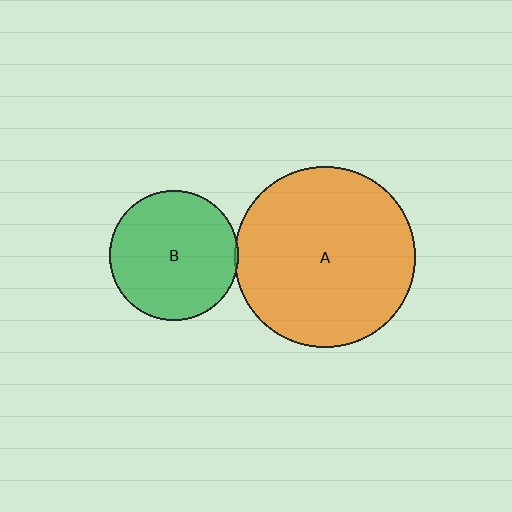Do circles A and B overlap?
Yes.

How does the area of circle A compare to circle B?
Approximately 2.0 times.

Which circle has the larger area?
Circle A (orange).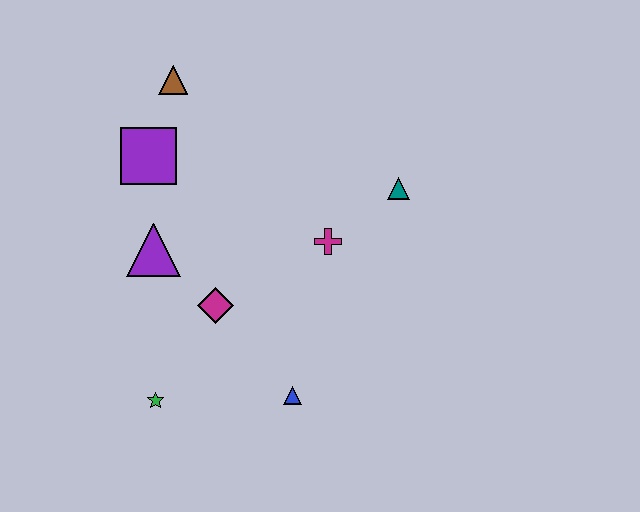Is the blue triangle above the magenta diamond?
No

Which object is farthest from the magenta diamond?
The brown triangle is farthest from the magenta diamond.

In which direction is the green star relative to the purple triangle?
The green star is below the purple triangle.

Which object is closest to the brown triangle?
The purple square is closest to the brown triangle.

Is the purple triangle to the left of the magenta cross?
Yes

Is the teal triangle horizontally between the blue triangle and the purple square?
No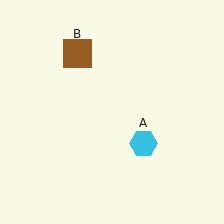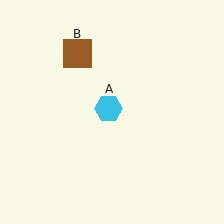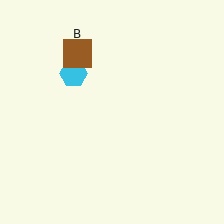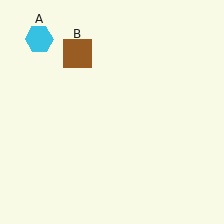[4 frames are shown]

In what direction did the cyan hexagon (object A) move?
The cyan hexagon (object A) moved up and to the left.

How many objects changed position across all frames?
1 object changed position: cyan hexagon (object A).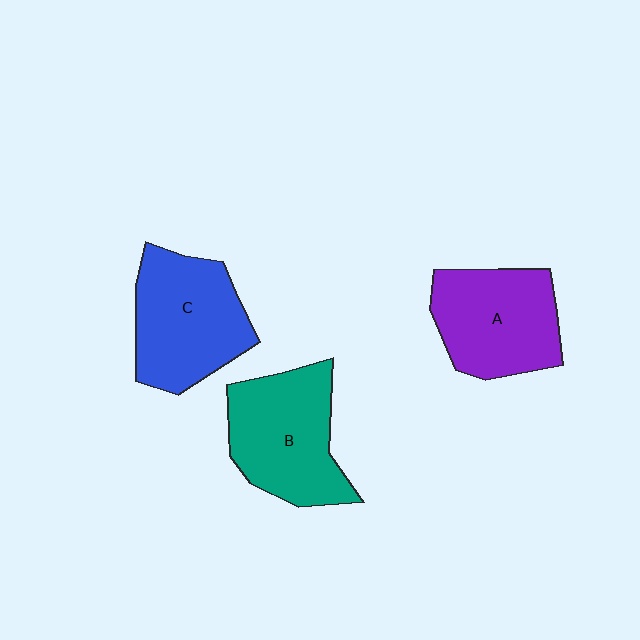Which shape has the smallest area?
Shape A (purple).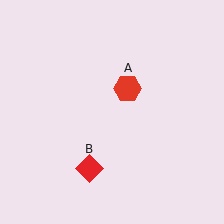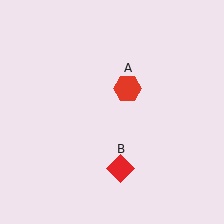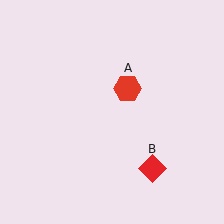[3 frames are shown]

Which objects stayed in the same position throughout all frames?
Red hexagon (object A) remained stationary.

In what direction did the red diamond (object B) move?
The red diamond (object B) moved right.